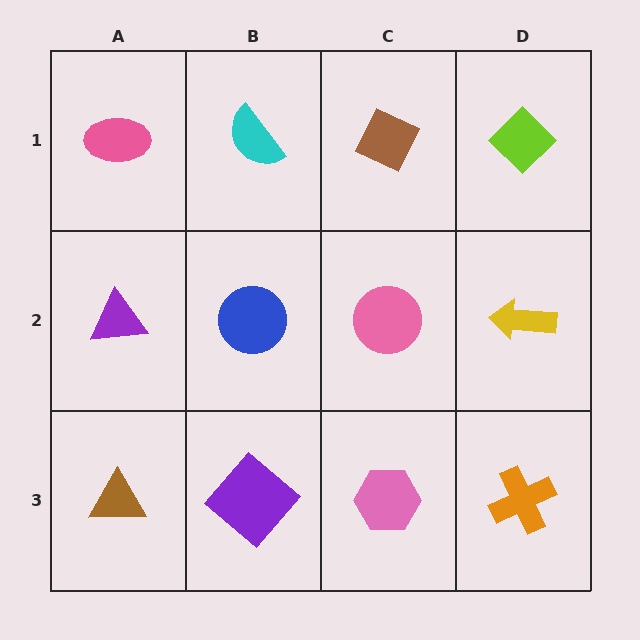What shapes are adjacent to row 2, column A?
A pink ellipse (row 1, column A), a brown triangle (row 3, column A), a blue circle (row 2, column B).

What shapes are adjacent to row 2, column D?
A lime diamond (row 1, column D), an orange cross (row 3, column D), a pink circle (row 2, column C).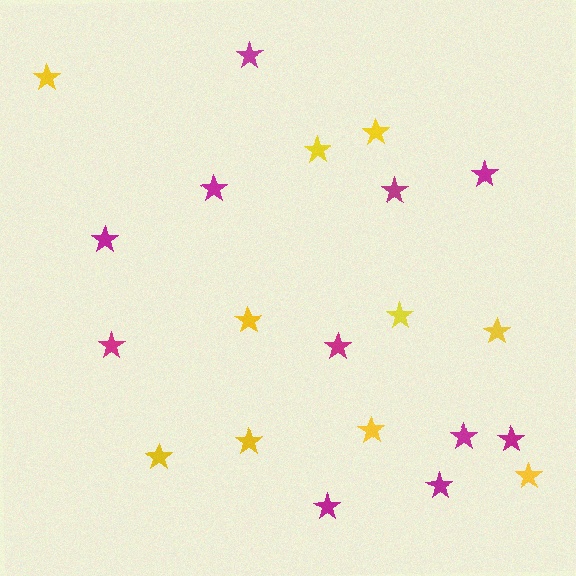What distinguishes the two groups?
There are 2 groups: one group of yellow stars (10) and one group of magenta stars (11).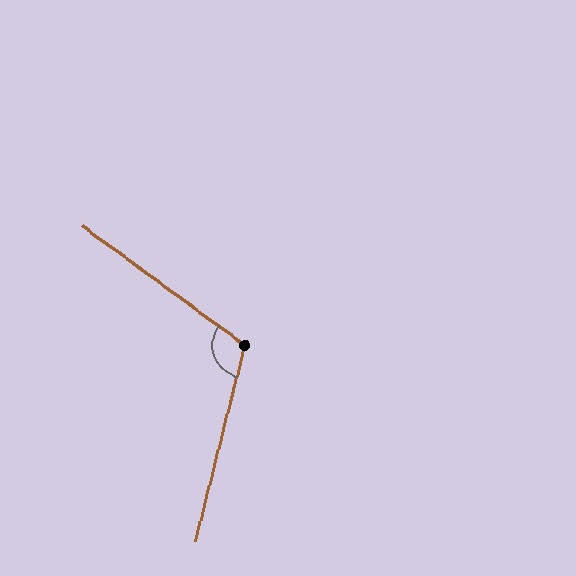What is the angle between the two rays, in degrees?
Approximately 112 degrees.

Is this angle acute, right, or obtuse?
It is obtuse.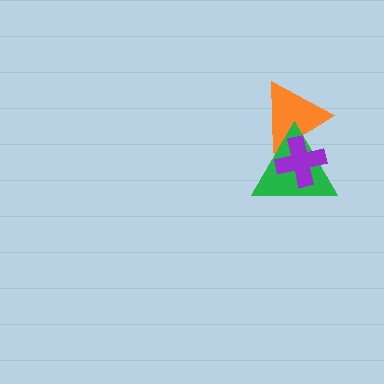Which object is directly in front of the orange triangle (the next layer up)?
The green triangle is directly in front of the orange triangle.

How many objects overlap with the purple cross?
2 objects overlap with the purple cross.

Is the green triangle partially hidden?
Yes, it is partially covered by another shape.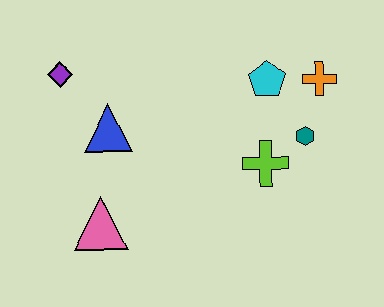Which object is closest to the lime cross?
The teal hexagon is closest to the lime cross.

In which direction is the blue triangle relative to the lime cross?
The blue triangle is to the left of the lime cross.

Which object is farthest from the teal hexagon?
The purple diamond is farthest from the teal hexagon.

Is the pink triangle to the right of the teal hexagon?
No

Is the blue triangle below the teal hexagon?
No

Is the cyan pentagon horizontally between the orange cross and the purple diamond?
Yes